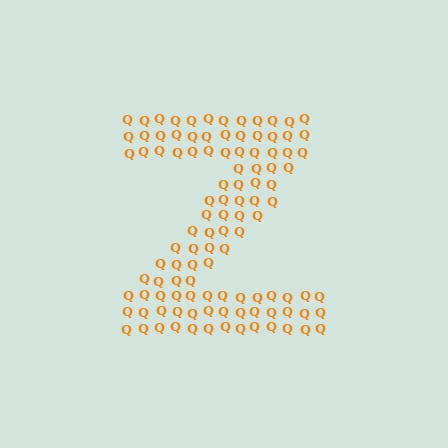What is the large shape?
The large shape is the letter Z.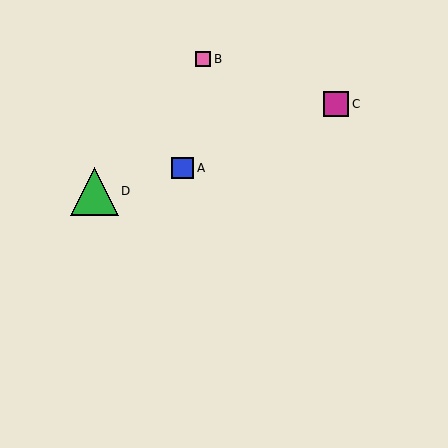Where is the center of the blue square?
The center of the blue square is at (183, 168).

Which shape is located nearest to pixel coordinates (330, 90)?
The magenta square (labeled C) at (336, 104) is nearest to that location.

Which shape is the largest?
The green triangle (labeled D) is the largest.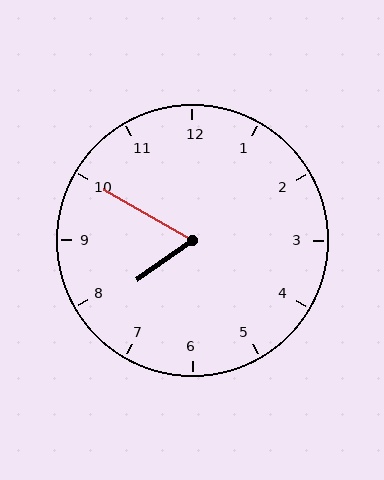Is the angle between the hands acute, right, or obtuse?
It is acute.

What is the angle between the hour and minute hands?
Approximately 65 degrees.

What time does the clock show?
7:50.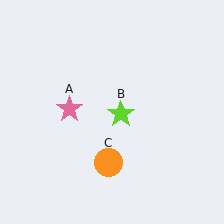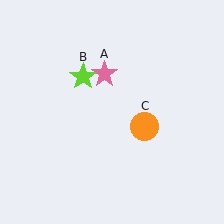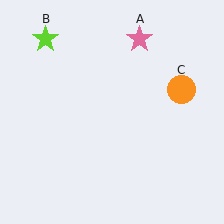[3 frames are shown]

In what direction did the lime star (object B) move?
The lime star (object B) moved up and to the left.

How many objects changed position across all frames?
3 objects changed position: pink star (object A), lime star (object B), orange circle (object C).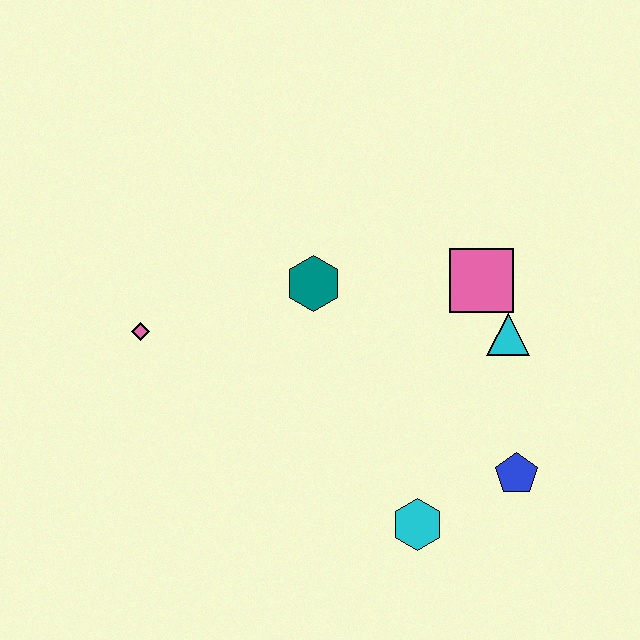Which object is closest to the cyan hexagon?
The blue pentagon is closest to the cyan hexagon.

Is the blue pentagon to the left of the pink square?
No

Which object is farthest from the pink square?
The pink diamond is farthest from the pink square.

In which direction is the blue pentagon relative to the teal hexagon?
The blue pentagon is to the right of the teal hexagon.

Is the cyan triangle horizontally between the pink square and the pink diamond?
No